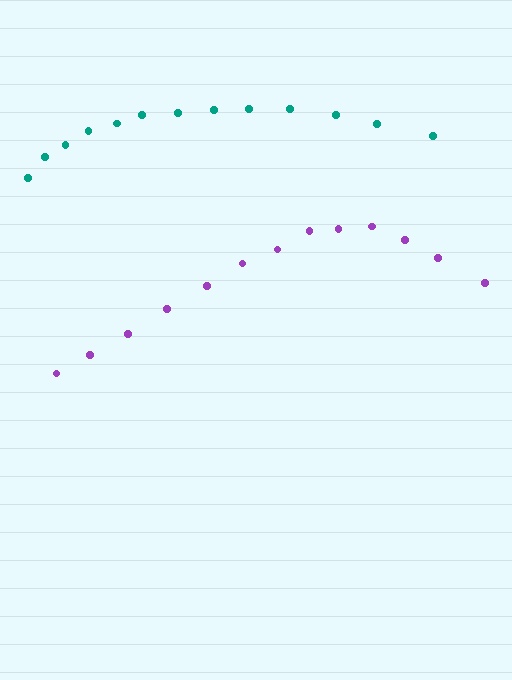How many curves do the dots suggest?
There are 2 distinct paths.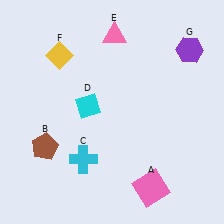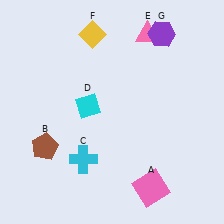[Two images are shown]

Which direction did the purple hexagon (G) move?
The purple hexagon (G) moved left.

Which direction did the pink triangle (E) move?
The pink triangle (E) moved right.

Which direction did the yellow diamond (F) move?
The yellow diamond (F) moved right.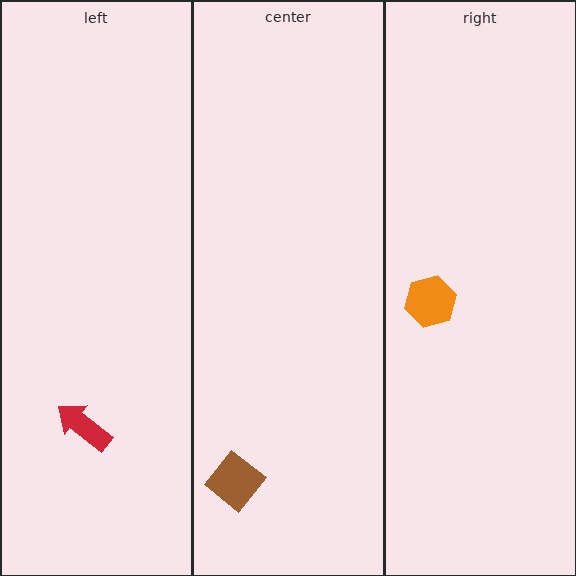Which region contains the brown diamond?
The center region.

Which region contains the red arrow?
The left region.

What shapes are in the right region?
The orange hexagon.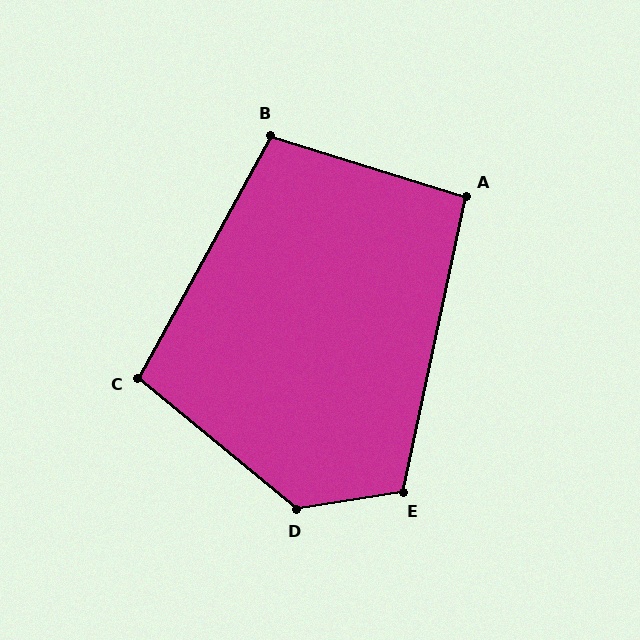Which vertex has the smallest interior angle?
A, at approximately 95 degrees.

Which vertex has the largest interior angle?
D, at approximately 131 degrees.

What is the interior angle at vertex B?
Approximately 101 degrees (obtuse).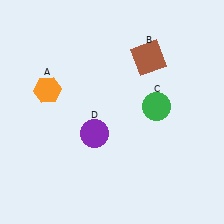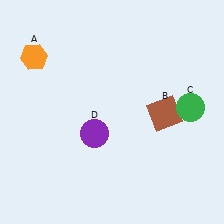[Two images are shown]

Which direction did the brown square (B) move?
The brown square (B) moved down.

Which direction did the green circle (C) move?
The green circle (C) moved right.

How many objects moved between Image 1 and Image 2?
3 objects moved between the two images.